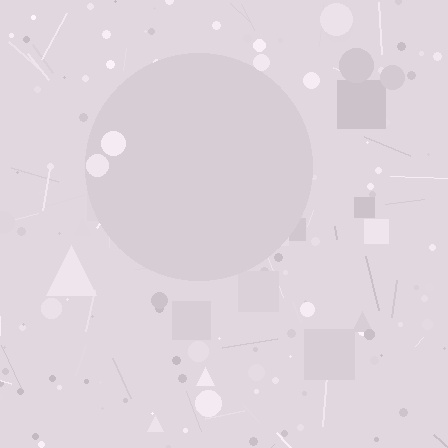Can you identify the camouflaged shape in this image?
The camouflaged shape is a circle.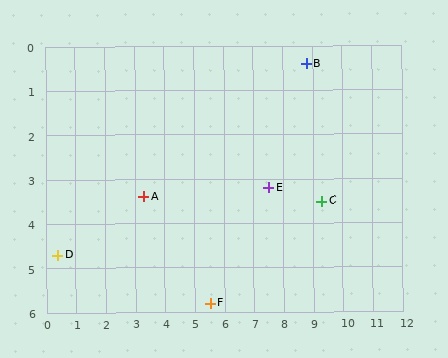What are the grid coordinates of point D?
Point D is at approximately (0.4, 4.7).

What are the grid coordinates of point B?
Point B is at approximately (8.8, 0.4).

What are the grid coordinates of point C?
Point C is at approximately (9.3, 3.5).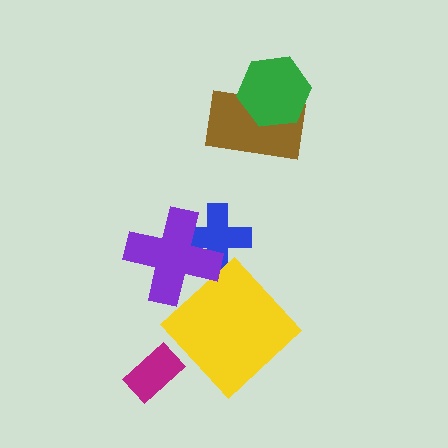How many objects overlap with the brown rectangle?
1 object overlaps with the brown rectangle.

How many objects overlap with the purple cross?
1 object overlaps with the purple cross.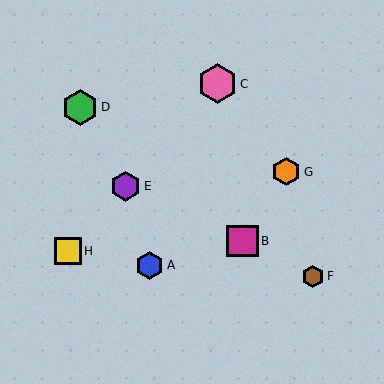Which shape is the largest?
The pink hexagon (labeled C) is the largest.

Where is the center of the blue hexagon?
The center of the blue hexagon is at (149, 265).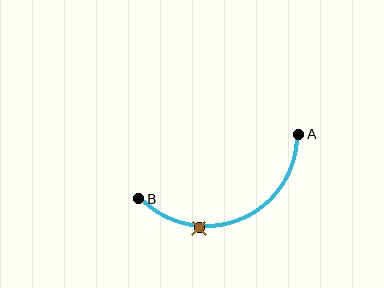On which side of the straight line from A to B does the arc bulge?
The arc bulges below the straight line connecting A and B.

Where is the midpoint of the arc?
The arc midpoint is the point on the curve farthest from the straight line joining A and B. It sits below that line.